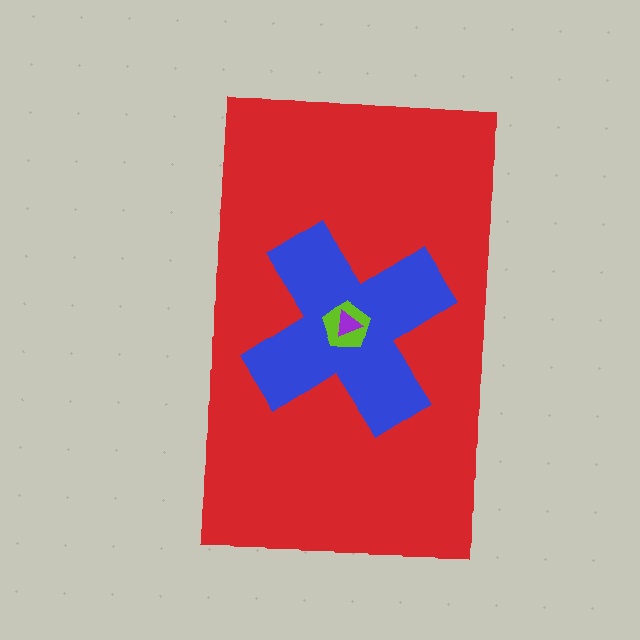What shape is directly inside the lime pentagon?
The purple triangle.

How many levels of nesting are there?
4.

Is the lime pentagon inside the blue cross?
Yes.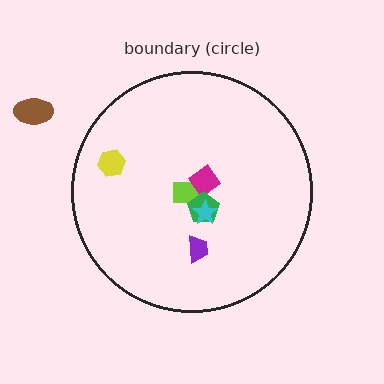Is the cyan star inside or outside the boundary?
Inside.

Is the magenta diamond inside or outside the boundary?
Inside.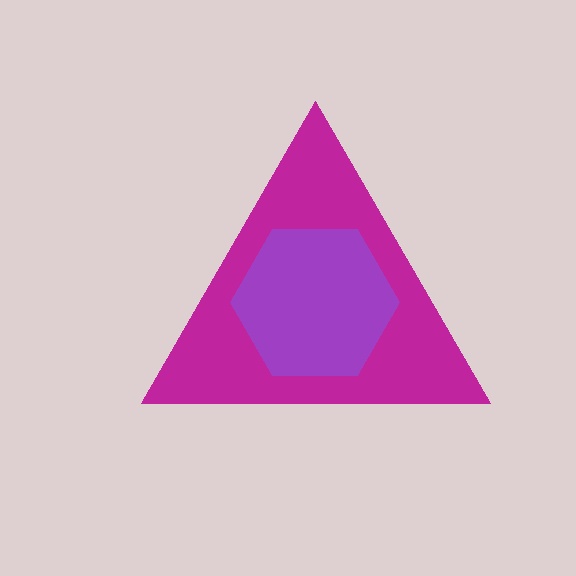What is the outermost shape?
The magenta triangle.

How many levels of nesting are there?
2.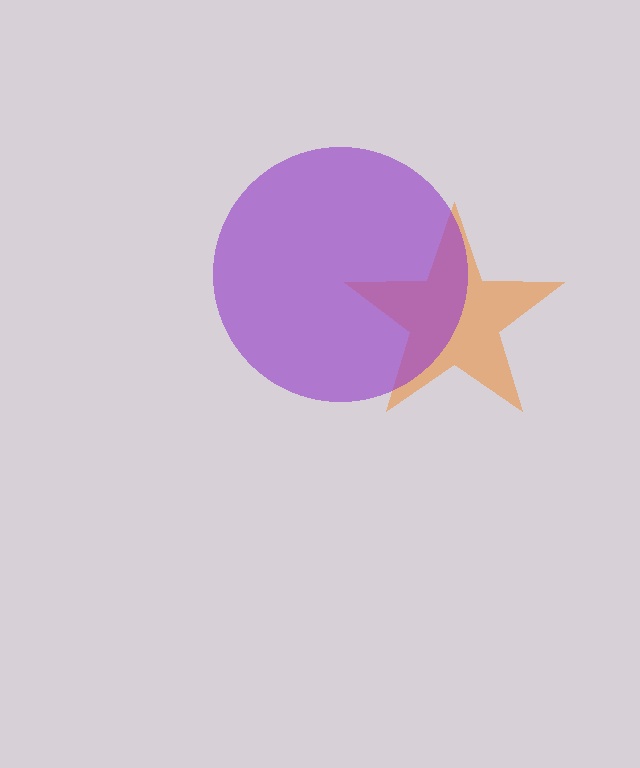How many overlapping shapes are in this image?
There are 2 overlapping shapes in the image.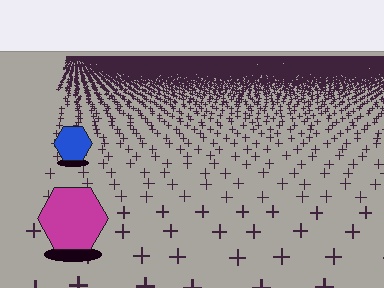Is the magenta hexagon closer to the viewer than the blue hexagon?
Yes. The magenta hexagon is closer — you can tell from the texture gradient: the ground texture is coarser near it.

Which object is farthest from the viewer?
The blue hexagon is farthest from the viewer. It appears smaller and the ground texture around it is denser.